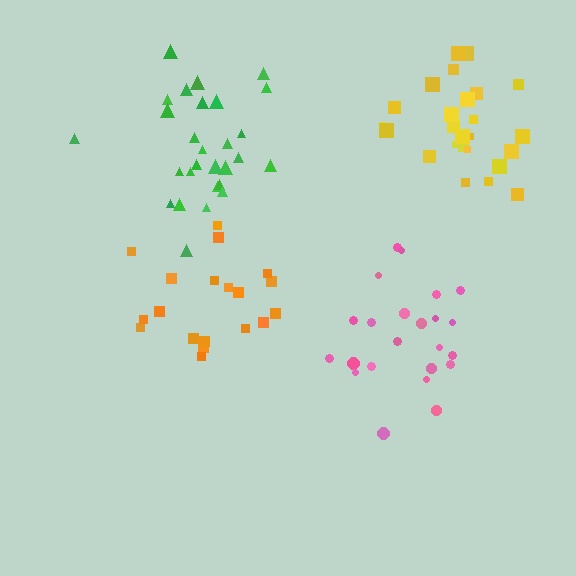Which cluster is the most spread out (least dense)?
Green.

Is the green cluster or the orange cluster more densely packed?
Orange.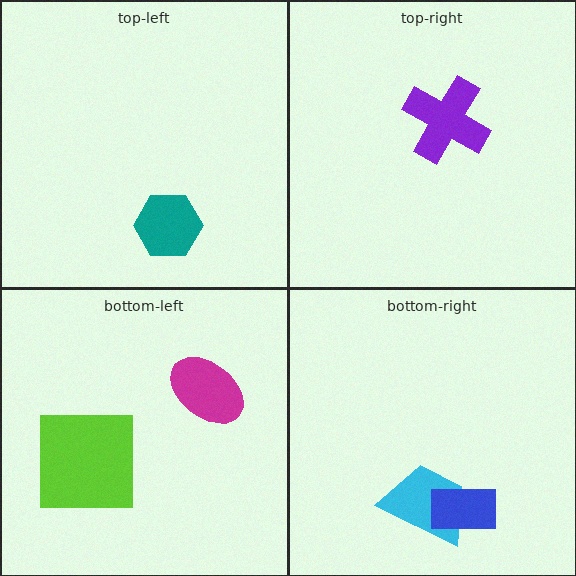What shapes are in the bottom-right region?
The cyan trapezoid, the blue rectangle.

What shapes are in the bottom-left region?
The lime square, the magenta ellipse.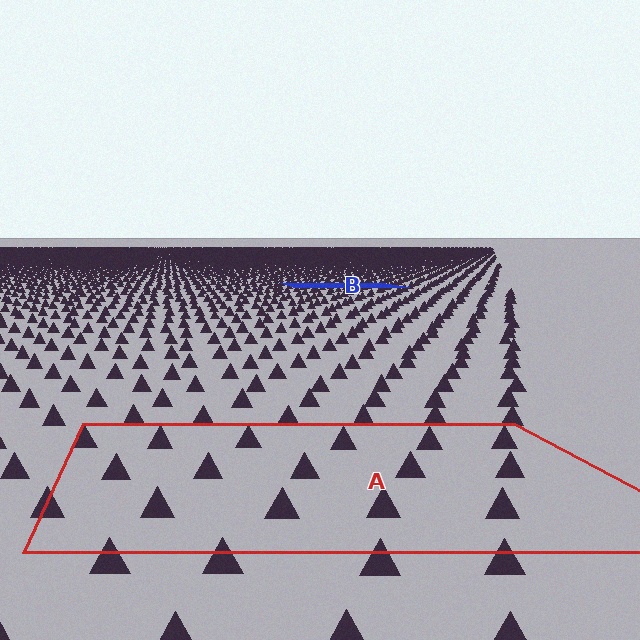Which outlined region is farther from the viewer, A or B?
Region B is farther from the viewer — the texture elements inside it appear smaller and more densely packed.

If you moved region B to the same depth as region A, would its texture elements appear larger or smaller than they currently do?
They would appear larger. At a closer depth, the same texture elements are projected at a bigger on-screen size.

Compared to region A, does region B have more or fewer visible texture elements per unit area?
Region B has more texture elements per unit area — they are packed more densely because it is farther away.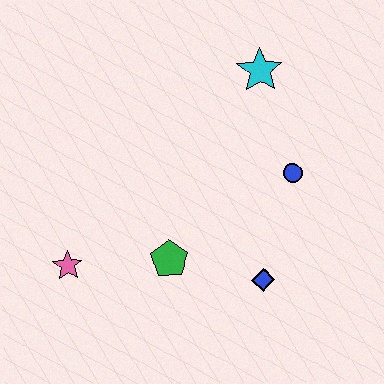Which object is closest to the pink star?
The green pentagon is closest to the pink star.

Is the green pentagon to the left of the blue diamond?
Yes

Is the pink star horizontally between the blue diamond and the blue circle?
No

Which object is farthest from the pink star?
The cyan star is farthest from the pink star.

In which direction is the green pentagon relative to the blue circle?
The green pentagon is to the left of the blue circle.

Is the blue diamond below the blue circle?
Yes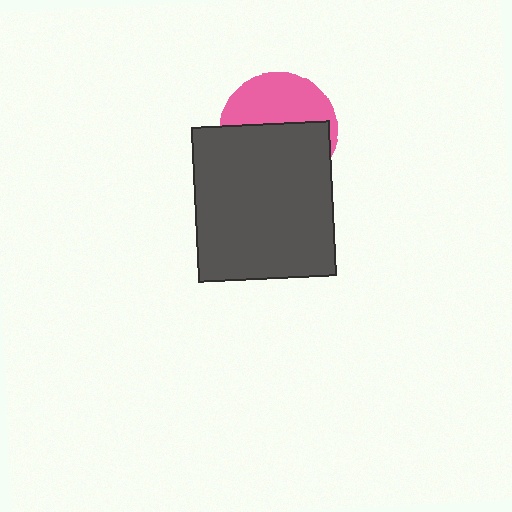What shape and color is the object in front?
The object in front is a dark gray rectangle.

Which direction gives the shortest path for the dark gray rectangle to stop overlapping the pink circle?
Moving down gives the shortest separation.